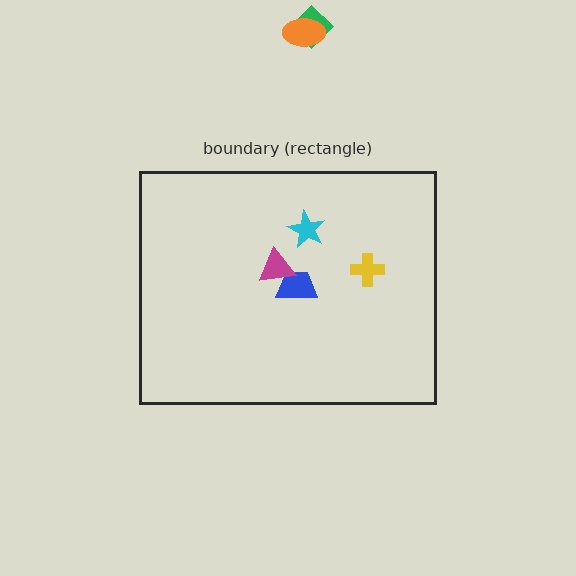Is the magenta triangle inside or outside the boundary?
Inside.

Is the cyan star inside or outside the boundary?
Inside.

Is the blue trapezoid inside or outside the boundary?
Inside.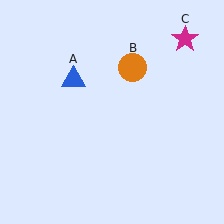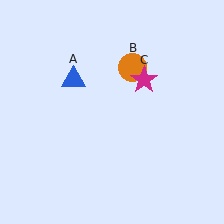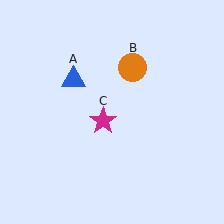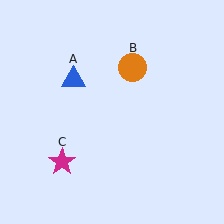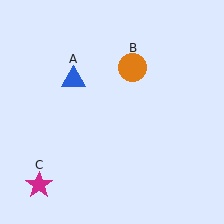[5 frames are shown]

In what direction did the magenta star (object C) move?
The magenta star (object C) moved down and to the left.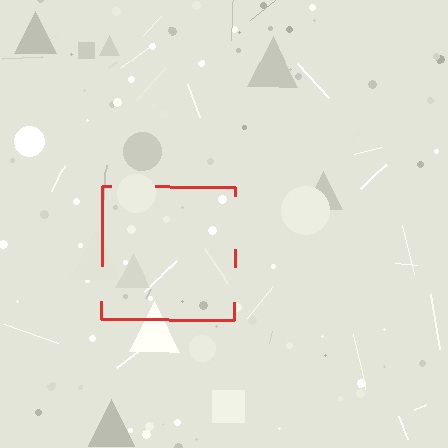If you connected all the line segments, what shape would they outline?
They would outline a square.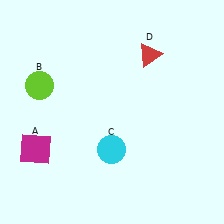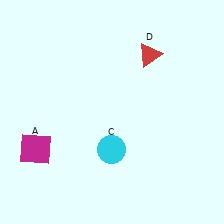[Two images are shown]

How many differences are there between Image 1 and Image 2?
There is 1 difference between the two images.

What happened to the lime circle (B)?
The lime circle (B) was removed in Image 2. It was in the top-left area of Image 1.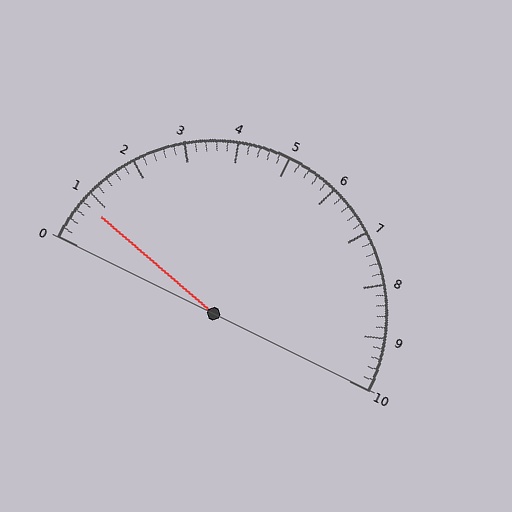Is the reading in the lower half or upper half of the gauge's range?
The reading is in the lower half of the range (0 to 10).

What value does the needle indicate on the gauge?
The needle indicates approximately 0.8.